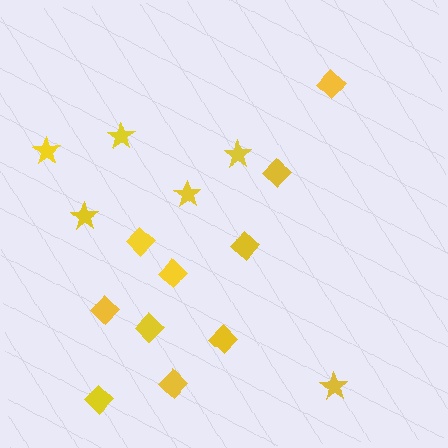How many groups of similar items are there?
There are 2 groups: one group of diamonds (10) and one group of stars (6).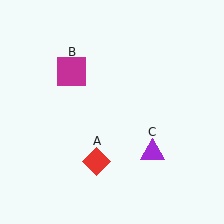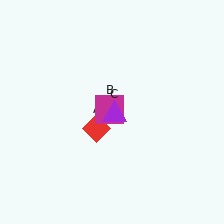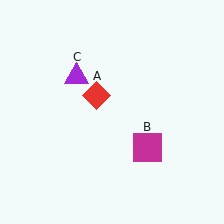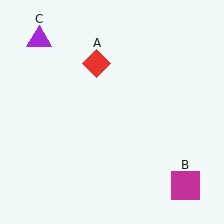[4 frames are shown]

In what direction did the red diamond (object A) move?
The red diamond (object A) moved up.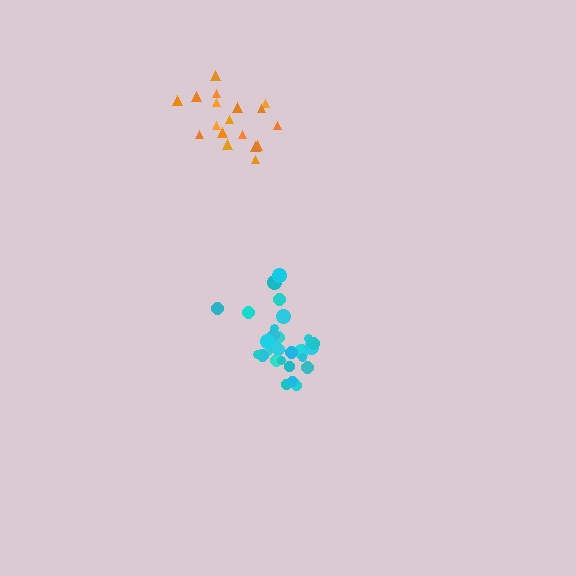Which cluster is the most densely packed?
Cyan.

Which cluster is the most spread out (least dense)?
Orange.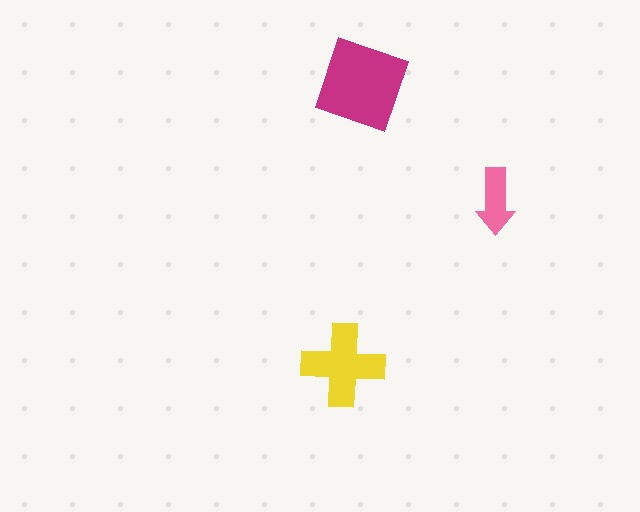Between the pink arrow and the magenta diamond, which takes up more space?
The magenta diamond.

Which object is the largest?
The magenta diamond.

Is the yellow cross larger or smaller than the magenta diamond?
Smaller.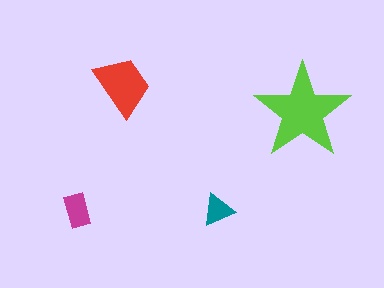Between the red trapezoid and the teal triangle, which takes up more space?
The red trapezoid.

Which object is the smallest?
The teal triangle.